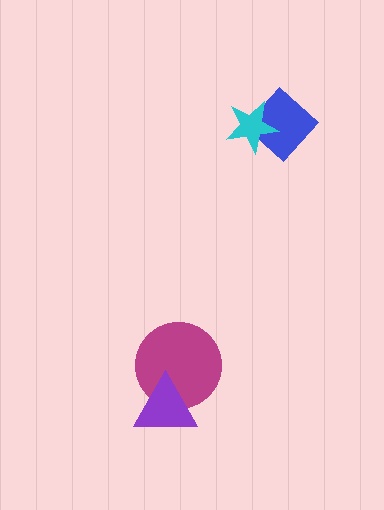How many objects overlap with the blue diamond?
1 object overlaps with the blue diamond.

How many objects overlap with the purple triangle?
1 object overlaps with the purple triangle.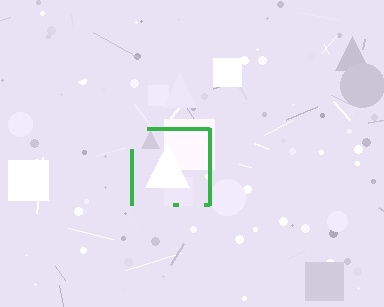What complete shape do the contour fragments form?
The contour fragments form a square.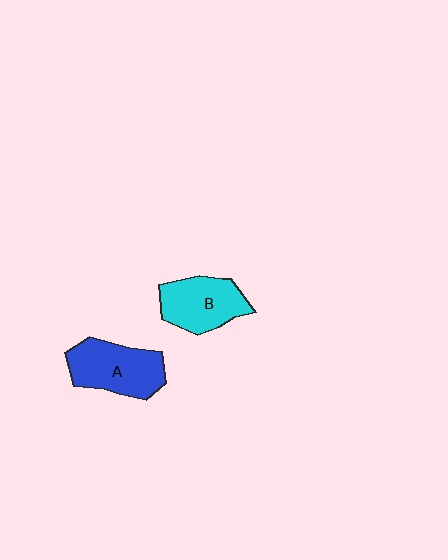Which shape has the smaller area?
Shape B (cyan).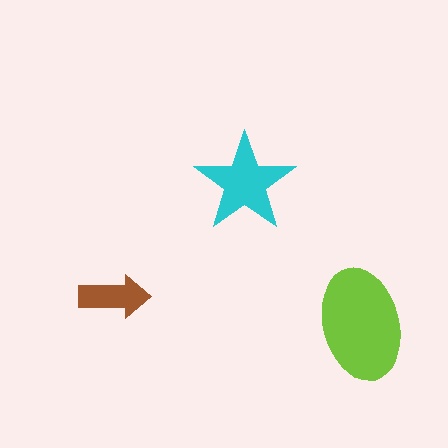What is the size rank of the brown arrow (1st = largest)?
3rd.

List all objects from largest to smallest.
The lime ellipse, the cyan star, the brown arrow.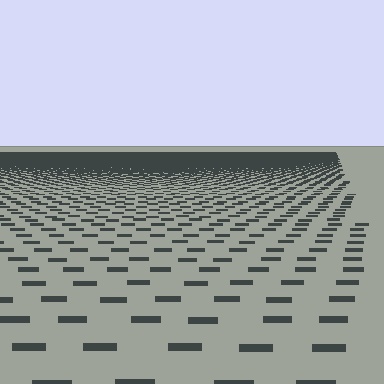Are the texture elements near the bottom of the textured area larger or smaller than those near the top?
Larger. Near the bottom, elements are closer to the viewer and appear at a bigger on-screen size.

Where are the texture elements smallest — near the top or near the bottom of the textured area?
Near the top.